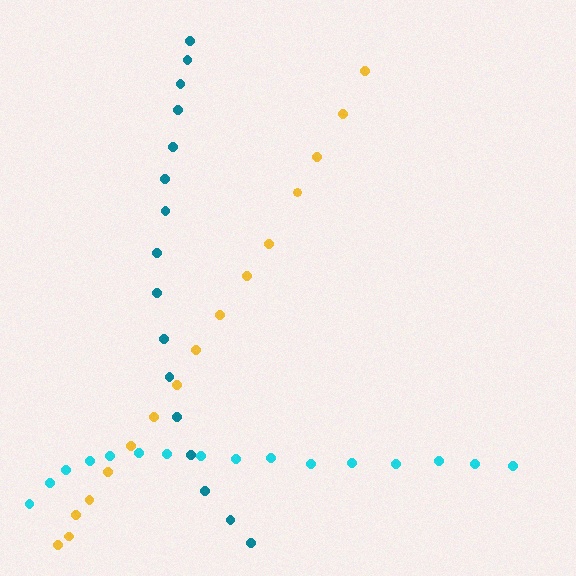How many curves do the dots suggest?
There are 3 distinct paths.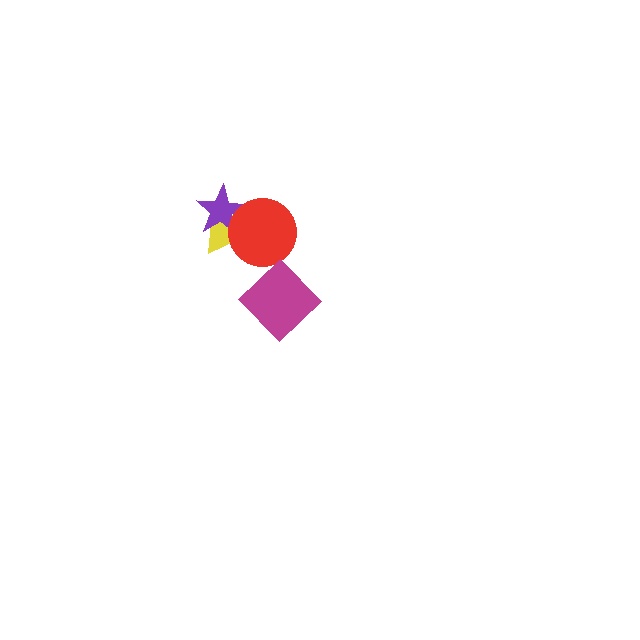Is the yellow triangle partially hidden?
Yes, it is partially covered by another shape.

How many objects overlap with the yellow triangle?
2 objects overlap with the yellow triangle.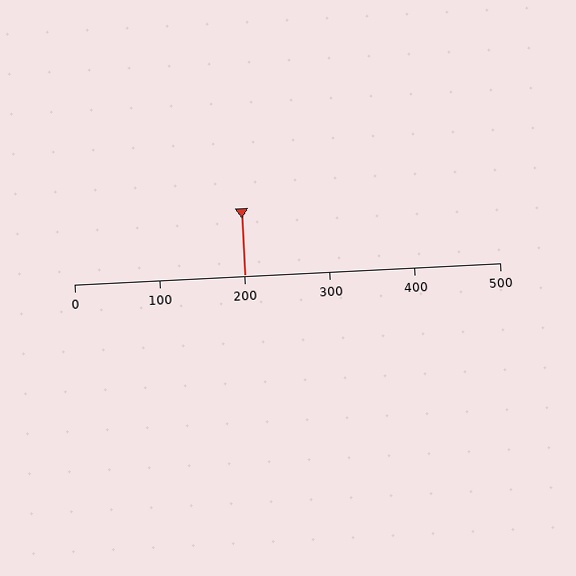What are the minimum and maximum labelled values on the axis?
The axis runs from 0 to 500.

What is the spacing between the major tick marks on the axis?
The major ticks are spaced 100 apart.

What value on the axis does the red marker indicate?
The marker indicates approximately 200.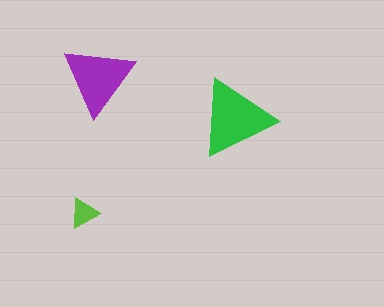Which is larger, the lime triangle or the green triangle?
The green one.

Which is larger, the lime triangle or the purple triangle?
The purple one.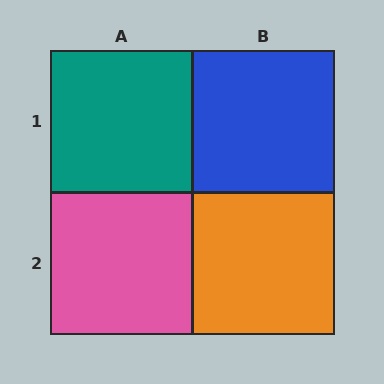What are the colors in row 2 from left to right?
Pink, orange.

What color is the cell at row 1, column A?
Teal.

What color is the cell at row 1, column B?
Blue.